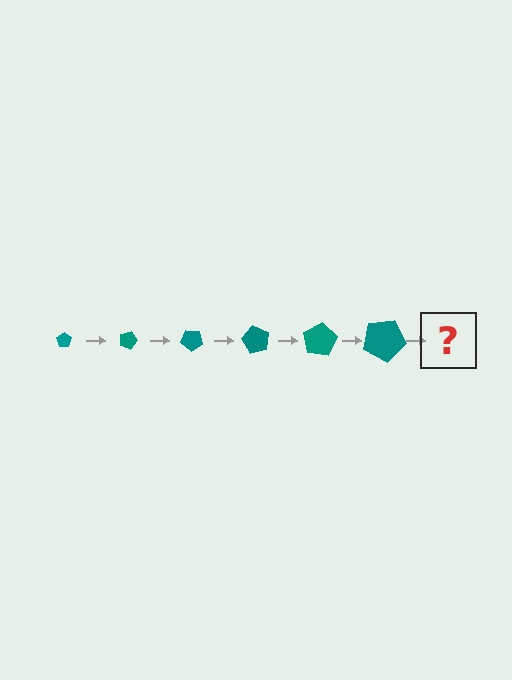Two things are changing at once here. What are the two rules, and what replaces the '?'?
The two rules are that the pentagon grows larger each step and it rotates 20 degrees each step. The '?' should be a pentagon, larger than the previous one and rotated 120 degrees from the start.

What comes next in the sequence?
The next element should be a pentagon, larger than the previous one and rotated 120 degrees from the start.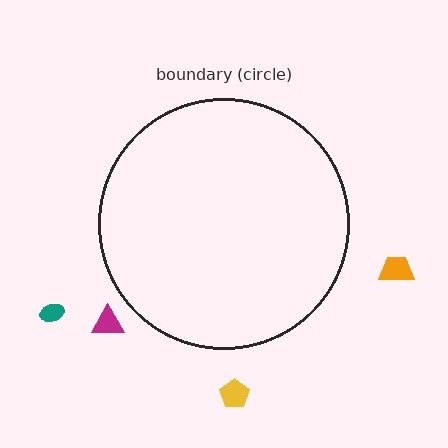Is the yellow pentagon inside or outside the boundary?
Outside.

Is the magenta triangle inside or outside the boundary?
Outside.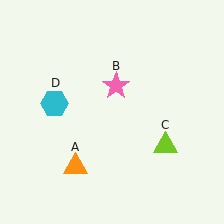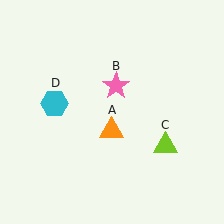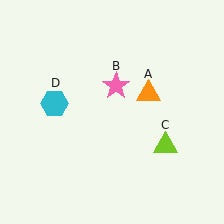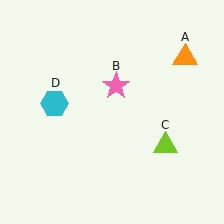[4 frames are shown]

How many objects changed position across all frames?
1 object changed position: orange triangle (object A).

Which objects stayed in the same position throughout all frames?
Pink star (object B) and lime triangle (object C) and cyan hexagon (object D) remained stationary.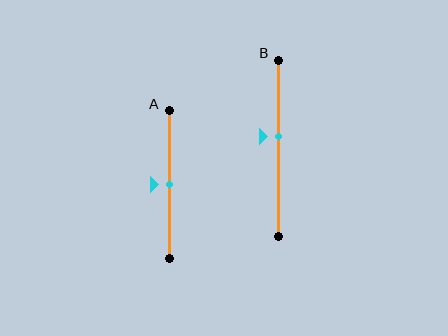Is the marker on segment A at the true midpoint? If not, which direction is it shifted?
Yes, the marker on segment A is at the true midpoint.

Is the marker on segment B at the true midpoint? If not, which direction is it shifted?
No, the marker on segment B is shifted upward by about 6% of the segment length.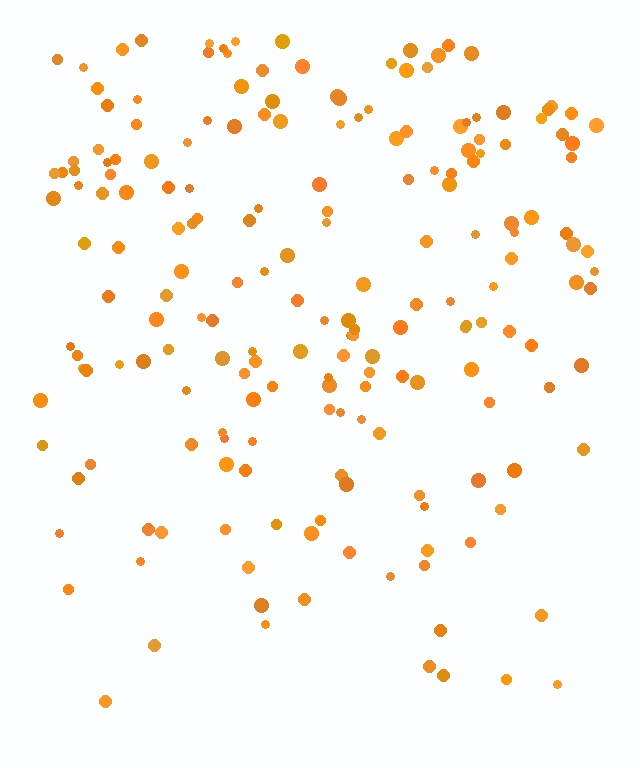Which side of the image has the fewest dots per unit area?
The bottom.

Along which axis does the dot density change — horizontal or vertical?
Vertical.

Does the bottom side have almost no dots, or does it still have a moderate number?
Still a moderate number, just noticeably fewer than the top.